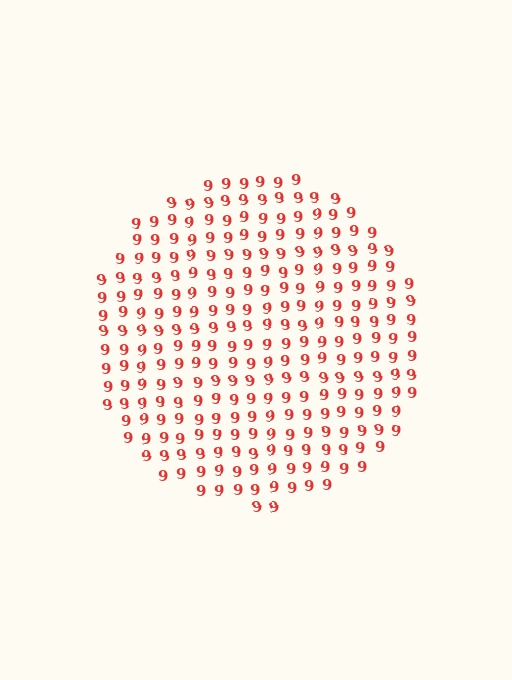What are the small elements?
The small elements are digit 9's.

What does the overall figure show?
The overall figure shows a circle.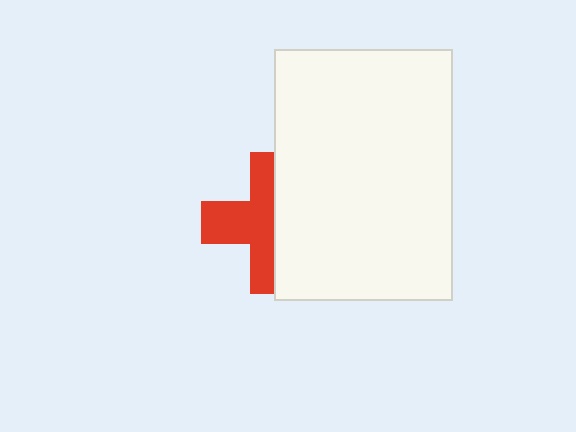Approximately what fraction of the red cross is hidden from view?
Roughly 47% of the red cross is hidden behind the white rectangle.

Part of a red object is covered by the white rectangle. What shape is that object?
It is a cross.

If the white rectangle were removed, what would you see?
You would see the complete red cross.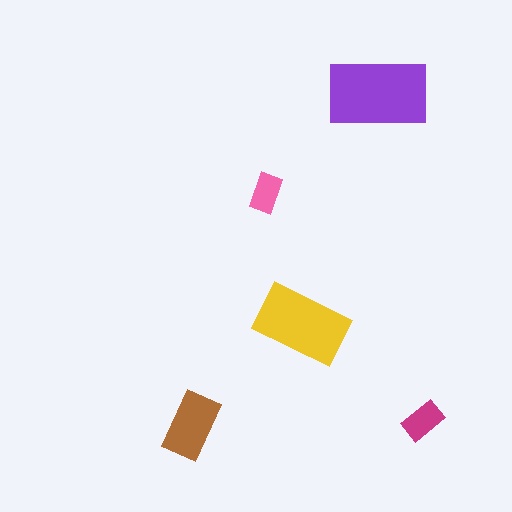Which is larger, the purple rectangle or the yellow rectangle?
The purple one.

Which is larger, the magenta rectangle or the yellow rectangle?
The yellow one.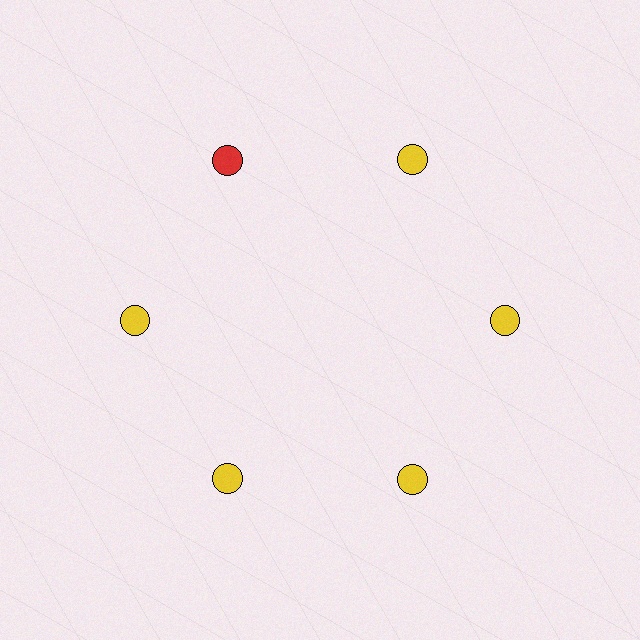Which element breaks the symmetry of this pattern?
The red circle at roughly the 11 o'clock position breaks the symmetry. All other shapes are yellow circles.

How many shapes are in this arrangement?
There are 6 shapes arranged in a ring pattern.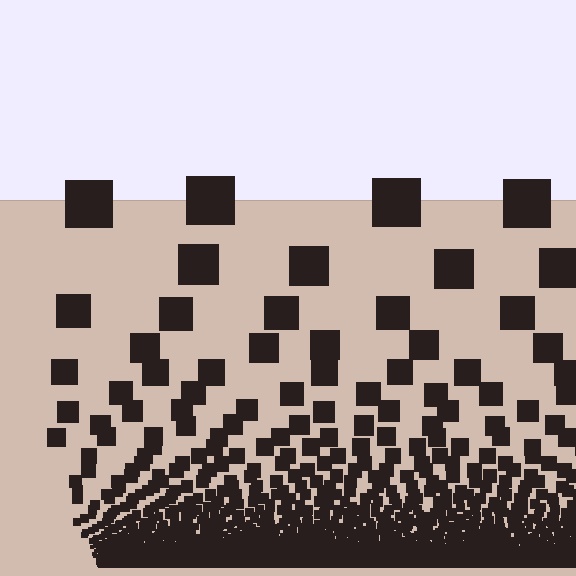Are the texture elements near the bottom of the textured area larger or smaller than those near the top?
Smaller. The gradient is inverted — elements near the bottom are smaller and denser.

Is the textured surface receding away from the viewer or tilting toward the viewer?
The surface appears to tilt toward the viewer. Texture elements get larger and sparser toward the top.